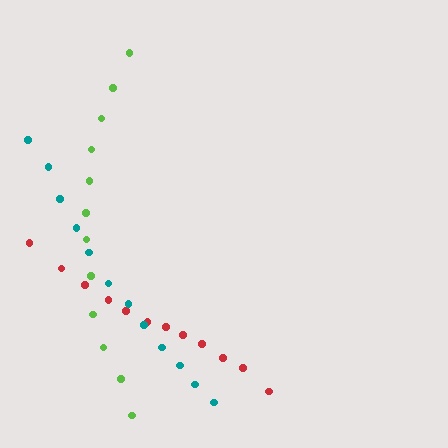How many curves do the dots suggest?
There are 3 distinct paths.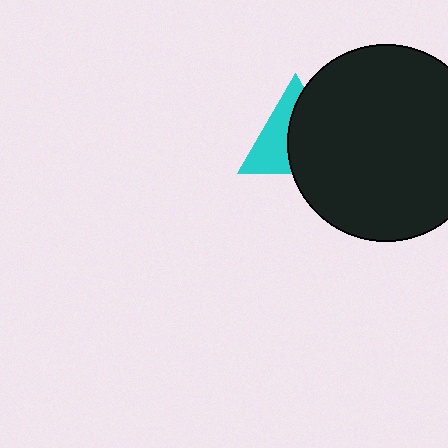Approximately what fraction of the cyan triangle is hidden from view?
Roughly 56% of the cyan triangle is hidden behind the black circle.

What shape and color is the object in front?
The object in front is a black circle.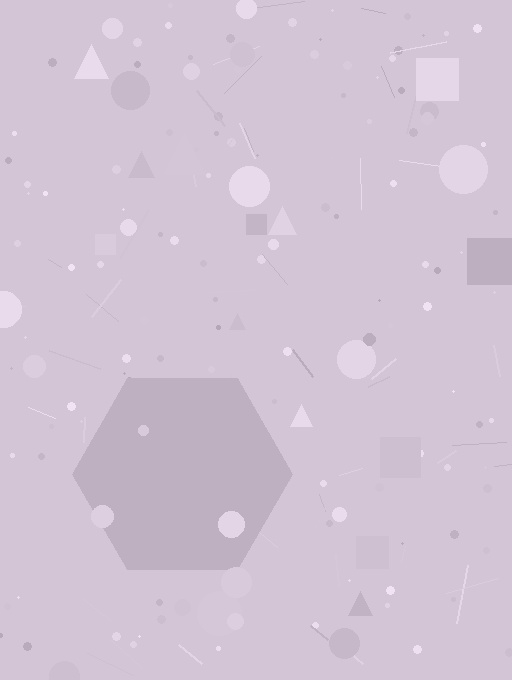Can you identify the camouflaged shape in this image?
The camouflaged shape is a hexagon.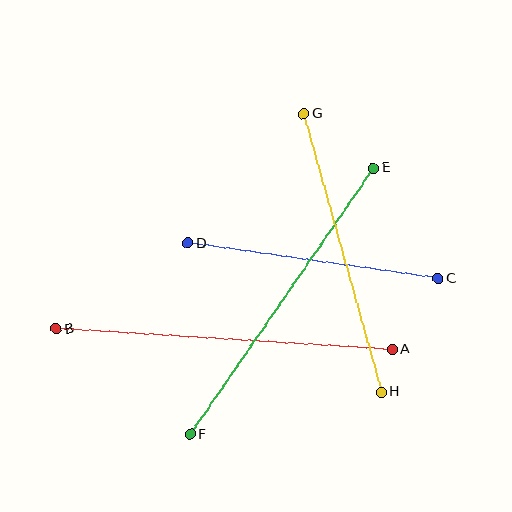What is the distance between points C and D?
The distance is approximately 252 pixels.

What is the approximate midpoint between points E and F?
The midpoint is at approximately (282, 301) pixels.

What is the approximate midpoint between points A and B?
The midpoint is at approximately (224, 339) pixels.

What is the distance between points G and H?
The distance is approximately 289 pixels.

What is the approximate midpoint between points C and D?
The midpoint is at approximately (313, 261) pixels.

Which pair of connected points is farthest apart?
Points A and B are farthest apart.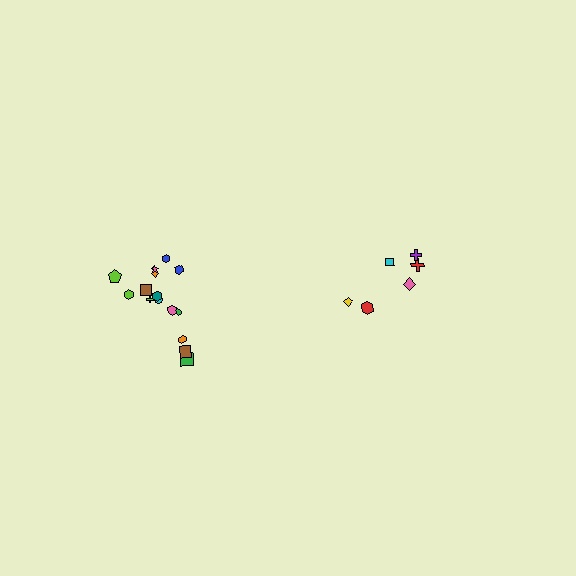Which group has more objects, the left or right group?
The left group.